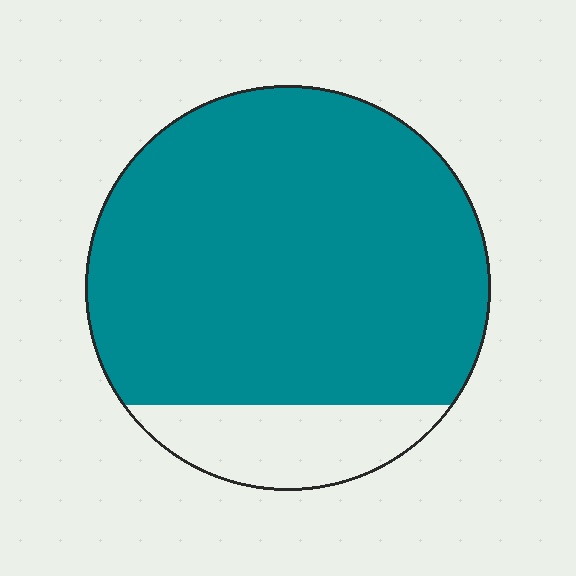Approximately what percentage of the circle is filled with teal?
Approximately 85%.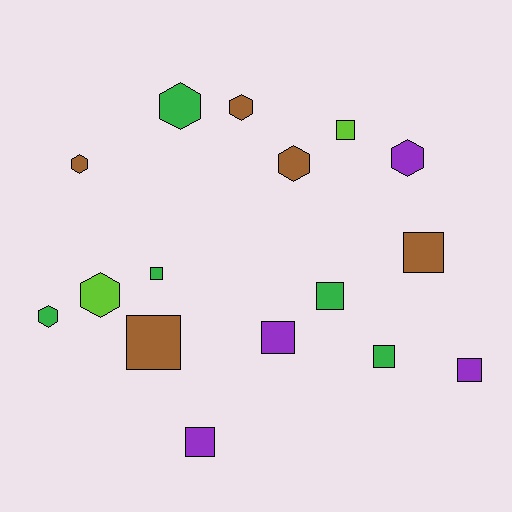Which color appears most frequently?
Green, with 5 objects.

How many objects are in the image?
There are 16 objects.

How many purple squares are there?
There are 3 purple squares.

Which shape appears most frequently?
Square, with 9 objects.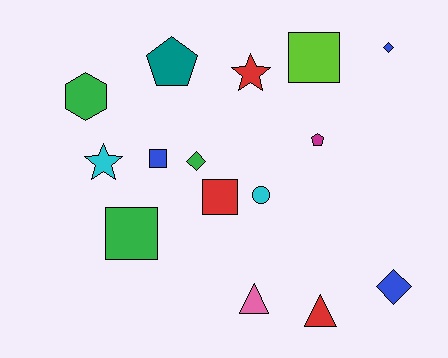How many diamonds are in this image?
There are 3 diamonds.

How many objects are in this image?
There are 15 objects.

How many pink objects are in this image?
There is 1 pink object.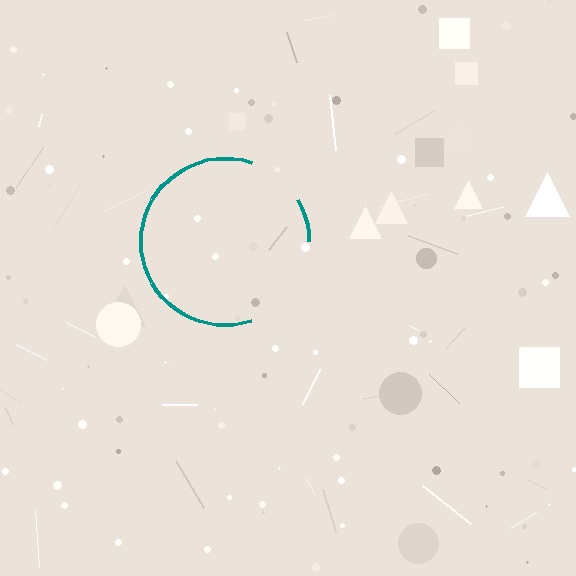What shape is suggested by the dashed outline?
The dashed outline suggests a circle.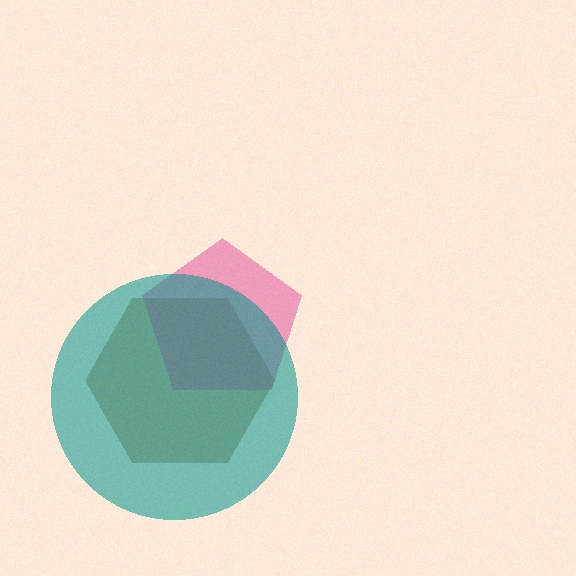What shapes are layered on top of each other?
The layered shapes are: a brown hexagon, a magenta pentagon, a teal circle.